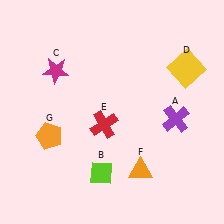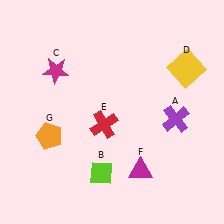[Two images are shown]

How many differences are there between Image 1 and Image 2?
There is 1 difference between the two images.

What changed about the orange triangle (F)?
In Image 1, F is orange. In Image 2, it changed to magenta.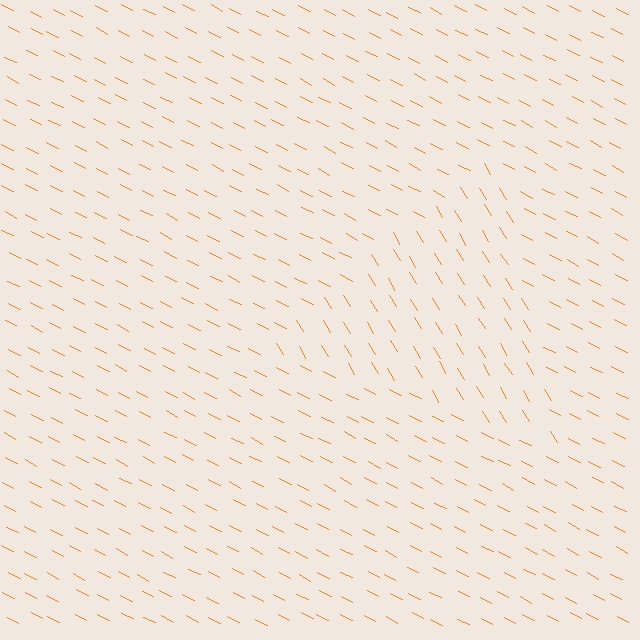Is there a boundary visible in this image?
Yes, there is a texture boundary formed by a change in line orientation.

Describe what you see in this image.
The image is filled with small orange line segments. A triangle region in the image has lines oriented differently from the surrounding lines, creating a visible texture boundary.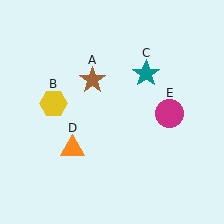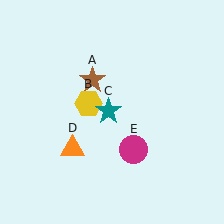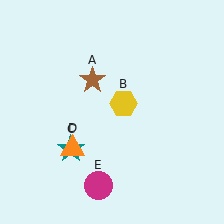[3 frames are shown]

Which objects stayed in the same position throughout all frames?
Brown star (object A) and orange triangle (object D) remained stationary.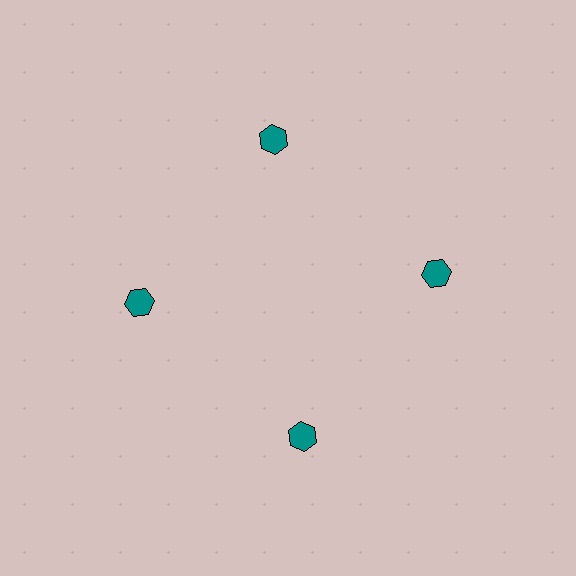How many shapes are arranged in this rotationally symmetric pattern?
There are 4 shapes, arranged in 4 groups of 1.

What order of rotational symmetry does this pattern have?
This pattern has 4-fold rotational symmetry.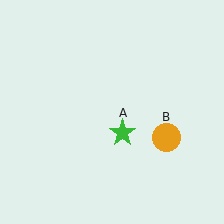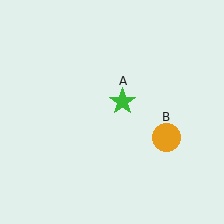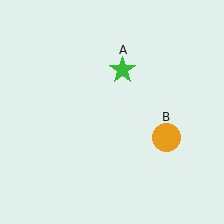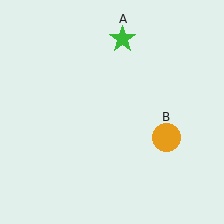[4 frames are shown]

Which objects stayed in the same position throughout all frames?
Orange circle (object B) remained stationary.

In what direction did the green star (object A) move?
The green star (object A) moved up.